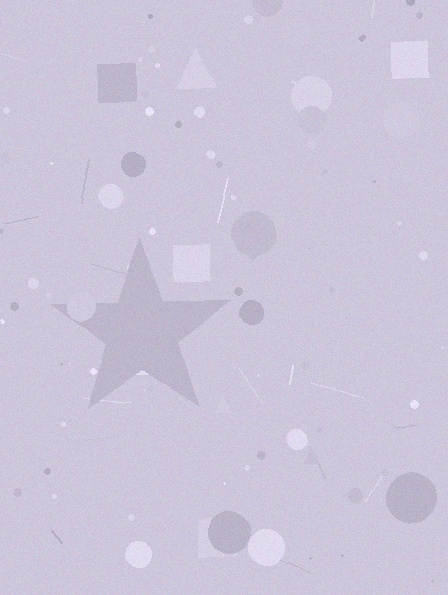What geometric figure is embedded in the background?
A star is embedded in the background.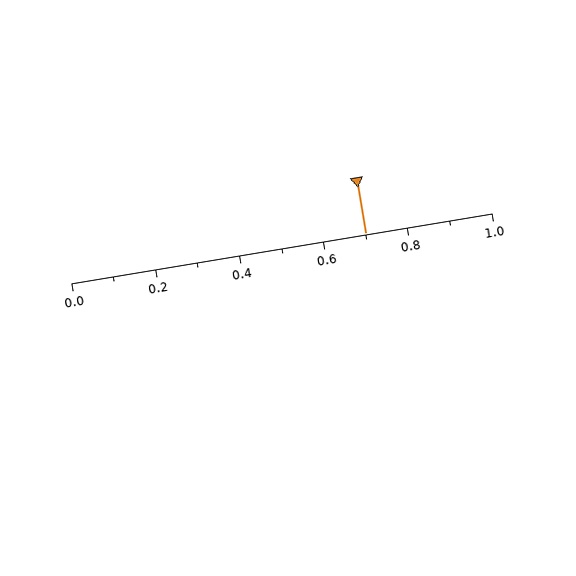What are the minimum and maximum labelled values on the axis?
The axis runs from 0.0 to 1.0.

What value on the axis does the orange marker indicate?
The marker indicates approximately 0.7.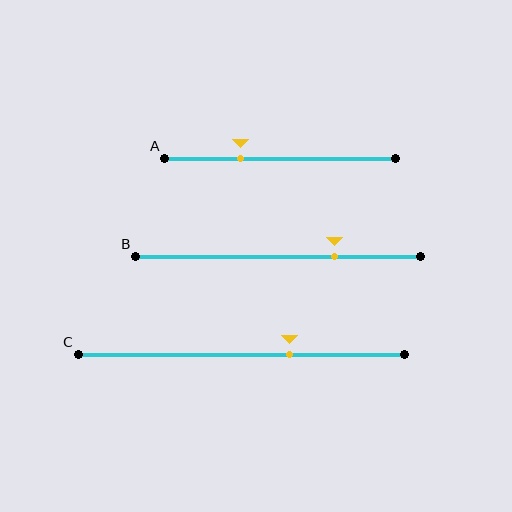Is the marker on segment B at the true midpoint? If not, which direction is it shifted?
No, the marker on segment B is shifted to the right by about 20% of the segment length.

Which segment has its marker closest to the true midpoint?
Segment C has its marker closest to the true midpoint.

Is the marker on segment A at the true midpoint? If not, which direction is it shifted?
No, the marker on segment A is shifted to the left by about 17% of the segment length.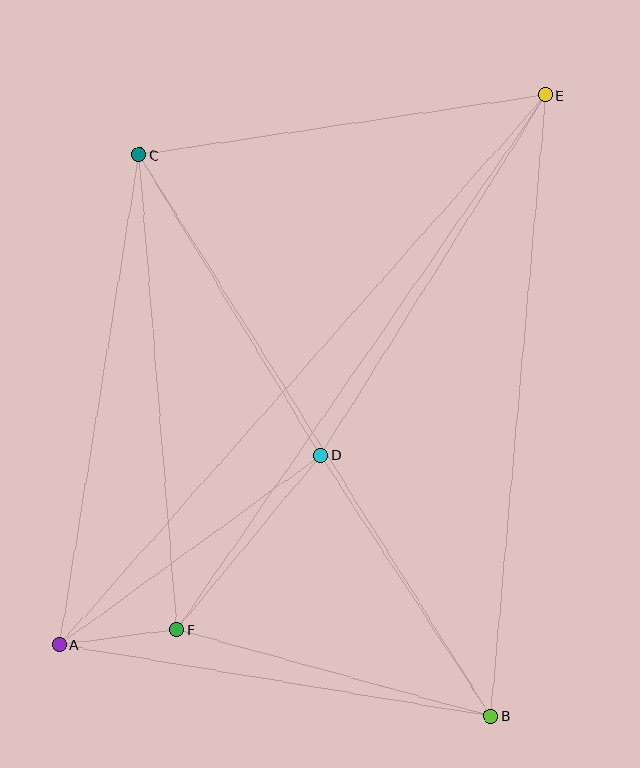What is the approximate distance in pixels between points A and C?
The distance between A and C is approximately 496 pixels.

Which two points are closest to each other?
Points A and F are closest to each other.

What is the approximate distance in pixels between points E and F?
The distance between E and F is approximately 649 pixels.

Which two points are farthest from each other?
Points A and E are farthest from each other.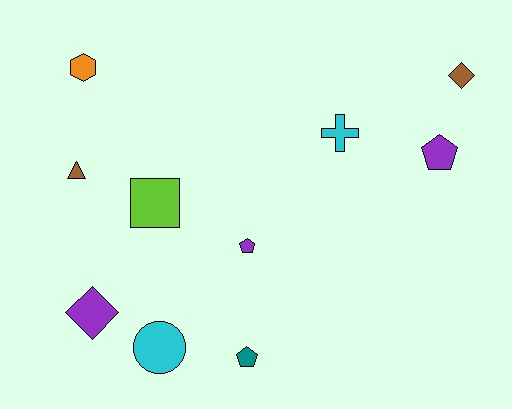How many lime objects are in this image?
There is 1 lime object.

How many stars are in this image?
There are no stars.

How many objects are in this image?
There are 10 objects.